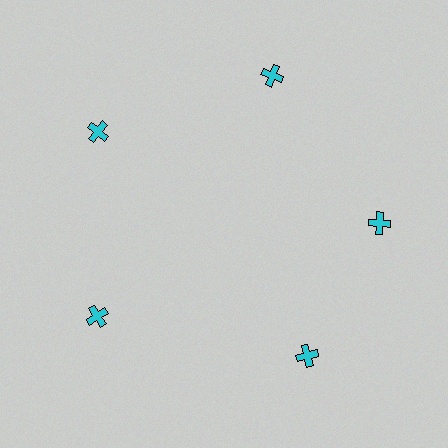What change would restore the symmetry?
The symmetry would be restored by rotating it back into even spacing with its neighbors so that all 5 crosses sit at equal angles and equal distance from the center.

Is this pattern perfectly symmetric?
No. The 5 cyan crosses are arranged in a ring, but one element near the 5 o'clock position is rotated out of alignment along the ring, breaking the 5-fold rotational symmetry.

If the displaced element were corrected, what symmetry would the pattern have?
It would have 5-fold rotational symmetry — the pattern would map onto itself every 72 degrees.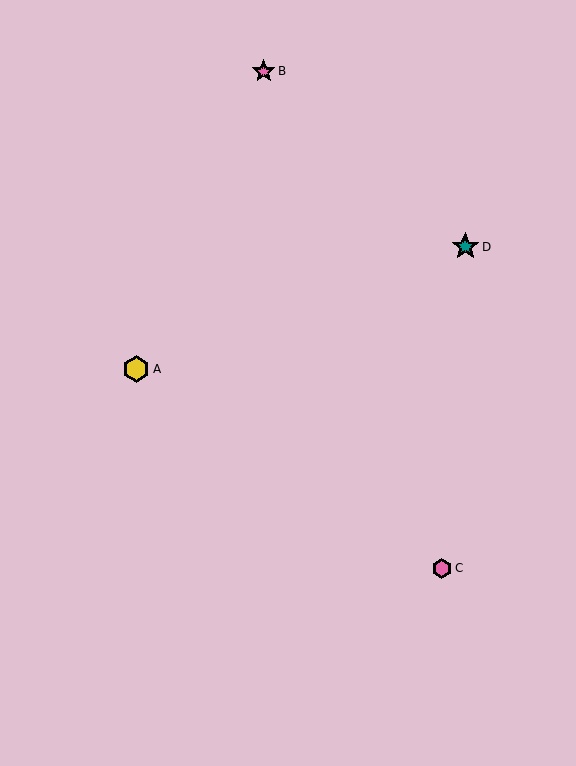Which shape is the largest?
The teal star (labeled D) is the largest.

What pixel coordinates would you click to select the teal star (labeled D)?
Click at (465, 247) to select the teal star D.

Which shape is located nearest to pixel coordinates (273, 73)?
The pink star (labeled B) at (264, 71) is nearest to that location.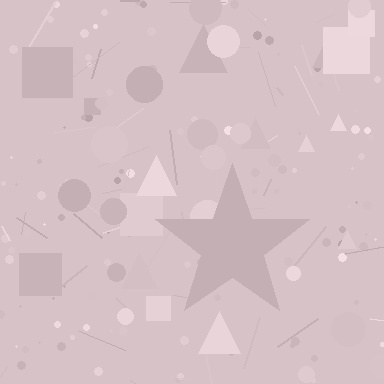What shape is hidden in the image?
A star is hidden in the image.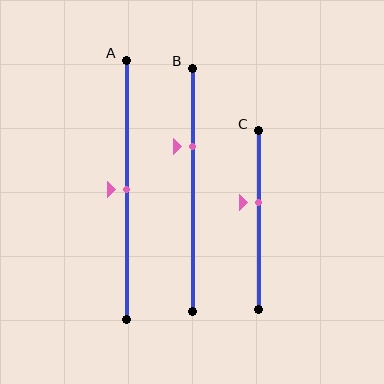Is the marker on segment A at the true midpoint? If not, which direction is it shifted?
Yes, the marker on segment A is at the true midpoint.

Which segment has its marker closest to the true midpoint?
Segment A has its marker closest to the true midpoint.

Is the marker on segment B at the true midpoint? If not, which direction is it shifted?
No, the marker on segment B is shifted upward by about 18% of the segment length.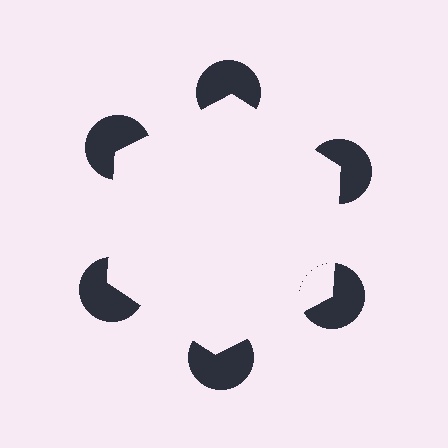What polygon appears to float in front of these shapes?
An illusory hexagon — its edges are inferred from the aligned wedge cuts in the pac-man discs, not physically drawn.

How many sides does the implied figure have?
6 sides.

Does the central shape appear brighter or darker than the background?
It typically appears slightly brighter than the background, even though no actual brightness change is drawn.